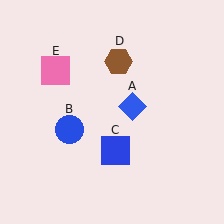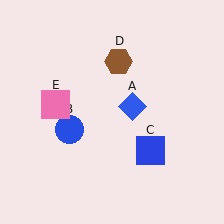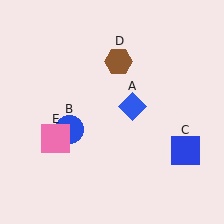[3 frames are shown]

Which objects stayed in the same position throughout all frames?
Blue diamond (object A) and blue circle (object B) and brown hexagon (object D) remained stationary.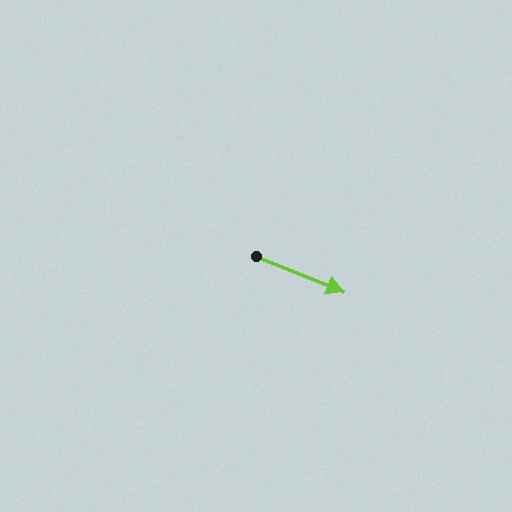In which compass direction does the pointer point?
East.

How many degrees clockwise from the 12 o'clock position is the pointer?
Approximately 112 degrees.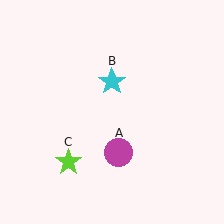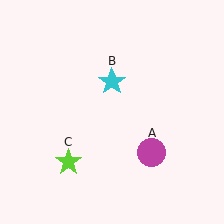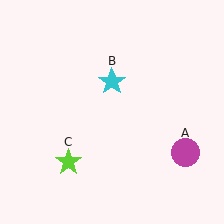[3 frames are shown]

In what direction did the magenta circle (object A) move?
The magenta circle (object A) moved right.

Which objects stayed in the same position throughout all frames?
Cyan star (object B) and lime star (object C) remained stationary.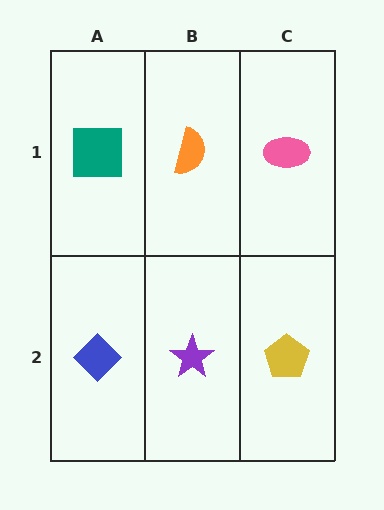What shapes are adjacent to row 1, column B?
A purple star (row 2, column B), a teal square (row 1, column A), a pink ellipse (row 1, column C).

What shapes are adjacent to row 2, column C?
A pink ellipse (row 1, column C), a purple star (row 2, column B).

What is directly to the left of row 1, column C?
An orange semicircle.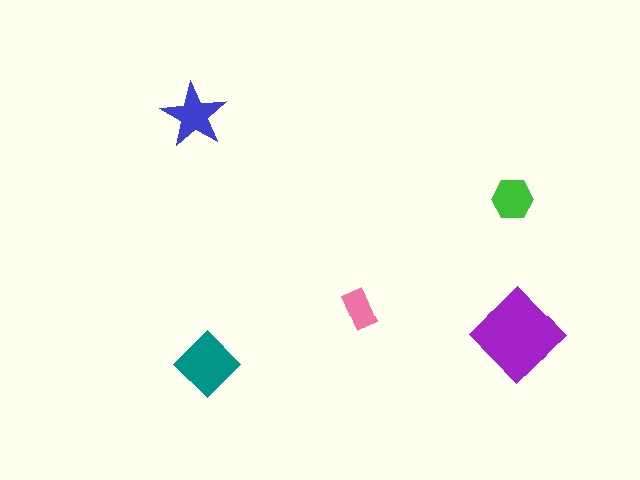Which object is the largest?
The purple diamond.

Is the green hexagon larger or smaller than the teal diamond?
Smaller.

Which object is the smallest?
The pink rectangle.